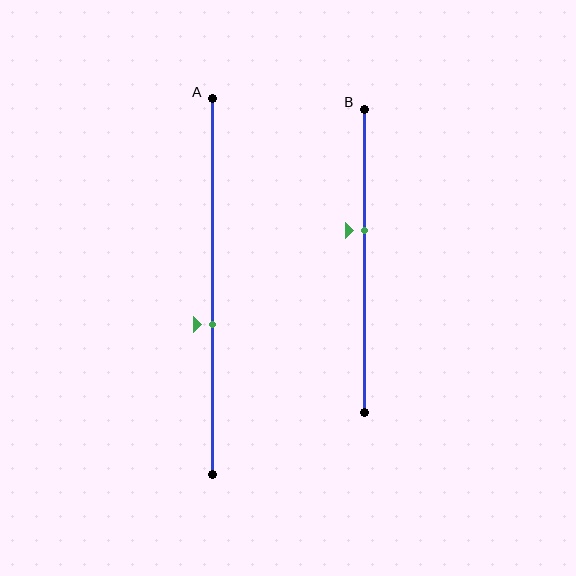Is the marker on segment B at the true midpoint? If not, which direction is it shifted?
No, the marker on segment B is shifted upward by about 10% of the segment length.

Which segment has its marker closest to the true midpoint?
Segment A has its marker closest to the true midpoint.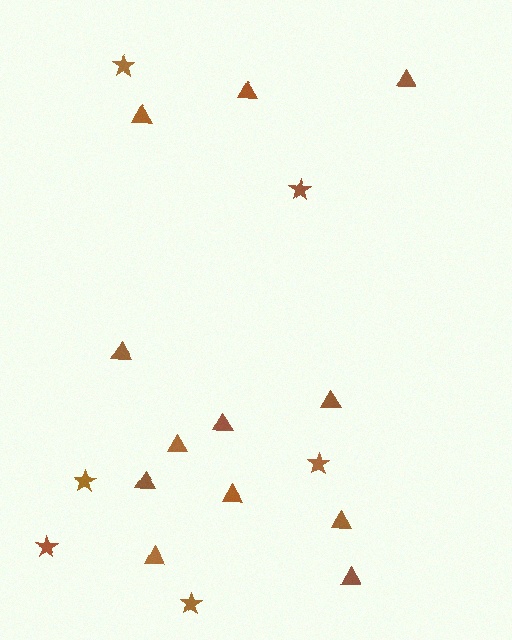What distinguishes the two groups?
There are 2 groups: one group of stars (6) and one group of triangles (12).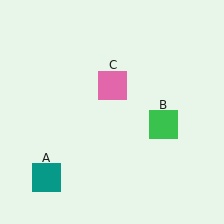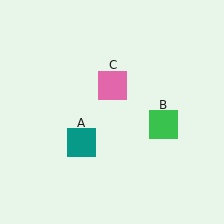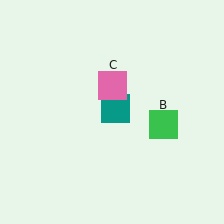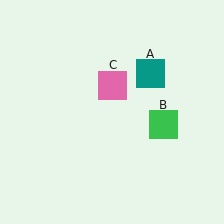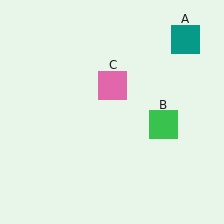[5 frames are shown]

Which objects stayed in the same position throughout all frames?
Green square (object B) and pink square (object C) remained stationary.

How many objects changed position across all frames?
1 object changed position: teal square (object A).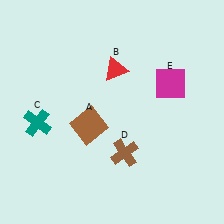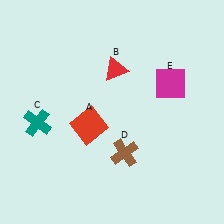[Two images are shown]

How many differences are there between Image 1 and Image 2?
There is 1 difference between the two images.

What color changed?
The square (A) changed from brown in Image 1 to red in Image 2.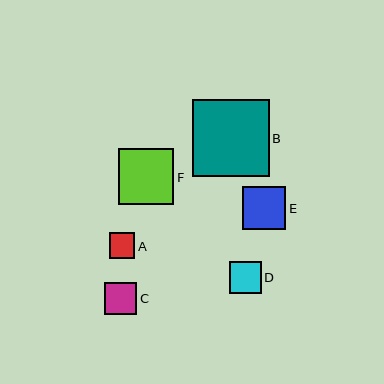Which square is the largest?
Square B is the largest with a size of approximately 76 pixels.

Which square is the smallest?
Square A is the smallest with a size of approximately 25 pixels.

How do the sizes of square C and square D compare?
Square C and square D are approximately the same size.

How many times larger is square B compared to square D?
Square B is approximately 2.4 times the size of square D.